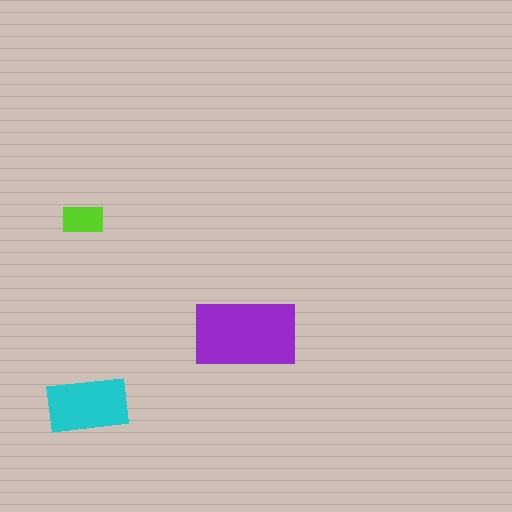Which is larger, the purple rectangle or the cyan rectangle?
The purple one.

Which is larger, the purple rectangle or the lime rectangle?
The purple one.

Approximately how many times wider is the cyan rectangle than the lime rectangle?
About 2 times wider.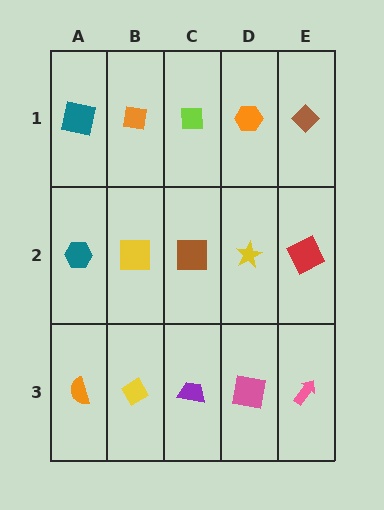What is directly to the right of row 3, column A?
A yellow diamond.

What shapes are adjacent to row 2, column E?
A brown diamond (row 1, column E), a pink arrow (row 3, column E), a yellow star (row 2, column D).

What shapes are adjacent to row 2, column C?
A lime square (row 1, column C), a purple trapezoid (row 3, column C), a yellow square (row 2, column B), a yellow star (row 2, column D).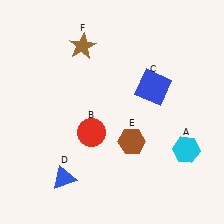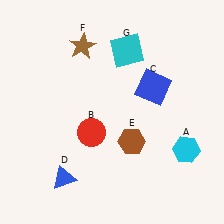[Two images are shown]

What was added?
A cyan square (G) was added in Image 2.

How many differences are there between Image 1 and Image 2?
There is 1 difference between the two images.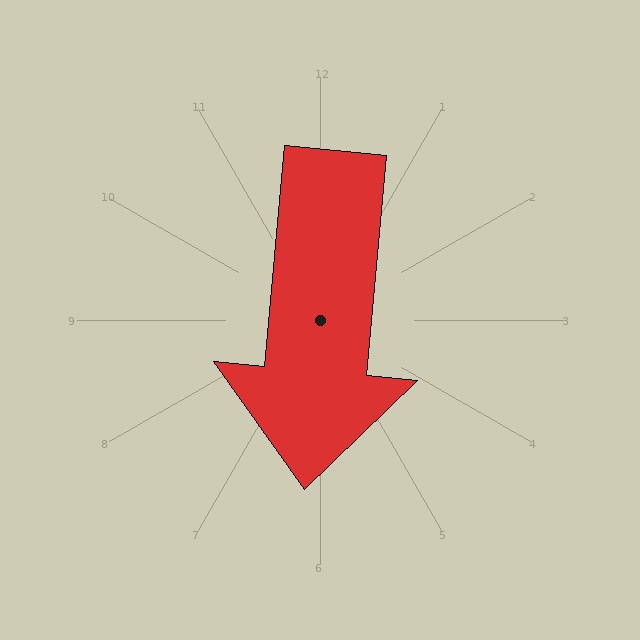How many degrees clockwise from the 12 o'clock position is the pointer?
Approximately 185 degrees.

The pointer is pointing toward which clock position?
Roughly 6 o'clock.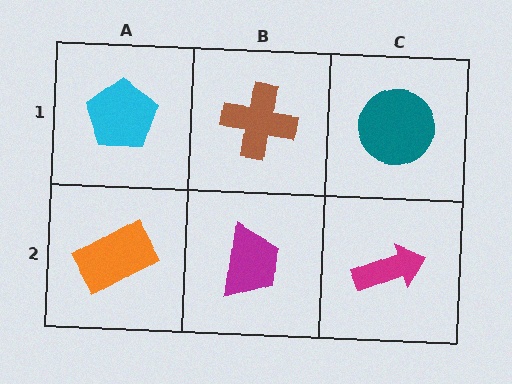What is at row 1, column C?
A teal circle.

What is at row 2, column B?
A magenta trapezoid.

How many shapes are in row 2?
3 shapes.